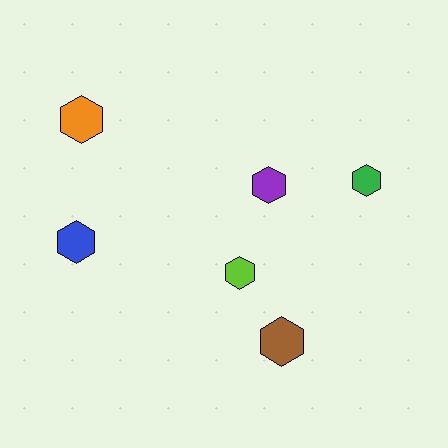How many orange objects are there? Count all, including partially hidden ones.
There is 1 orange object.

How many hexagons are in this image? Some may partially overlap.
There are 6 hexagons.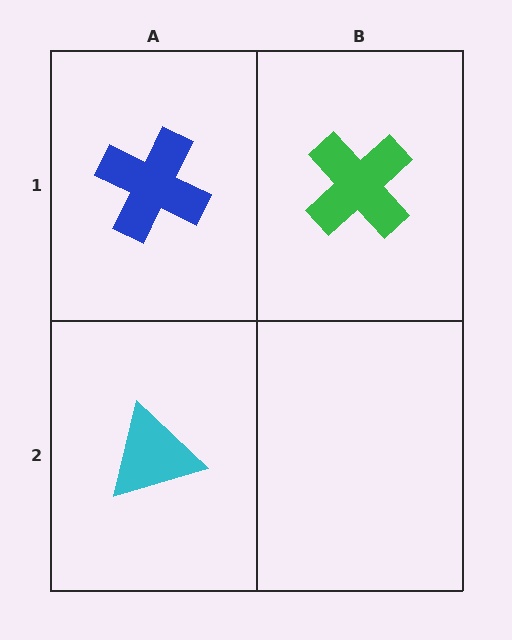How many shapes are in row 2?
1 shape.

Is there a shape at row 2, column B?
No, that cell is empty.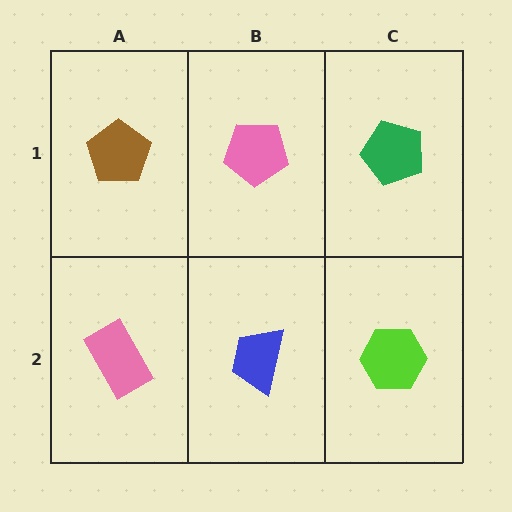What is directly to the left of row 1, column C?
A pink pentagon.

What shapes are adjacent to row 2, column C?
A green pentagon (row 1, column C), a blue trapezoid (row 2, column B).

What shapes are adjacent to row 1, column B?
A blue trapezoid (row 2, column B), a brown pentagon (row 1, column A), a green pentagon (row 1, column C).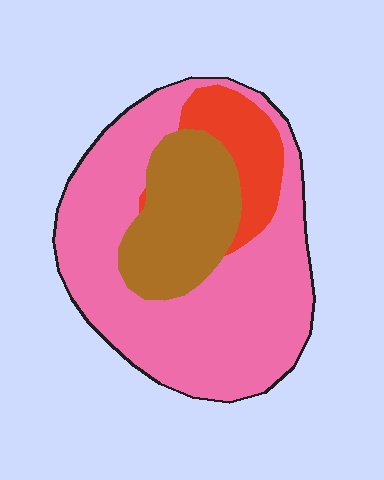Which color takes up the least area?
Red, at roughly 15%.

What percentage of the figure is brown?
Brown takes up about one quarter (1/4) of the figure.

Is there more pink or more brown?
Pink.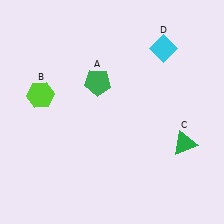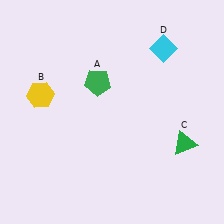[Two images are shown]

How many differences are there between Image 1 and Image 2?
There is 1 difference between the two images.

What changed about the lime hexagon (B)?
In Image 1, B is lime. In Image 2, it changed to yellow.